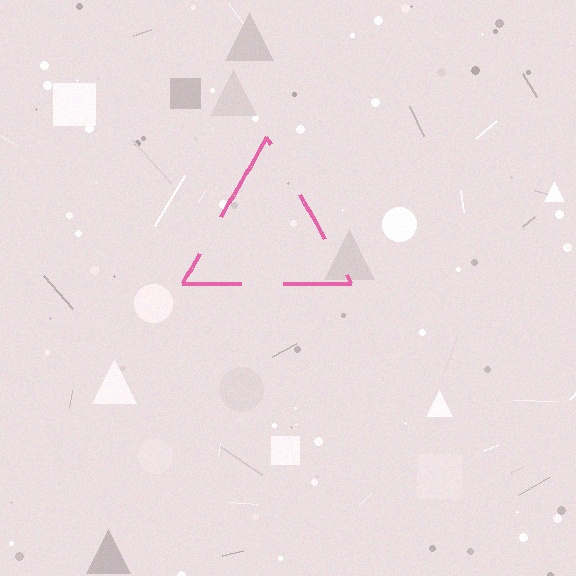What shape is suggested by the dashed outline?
The dashed outline suggests a triangle.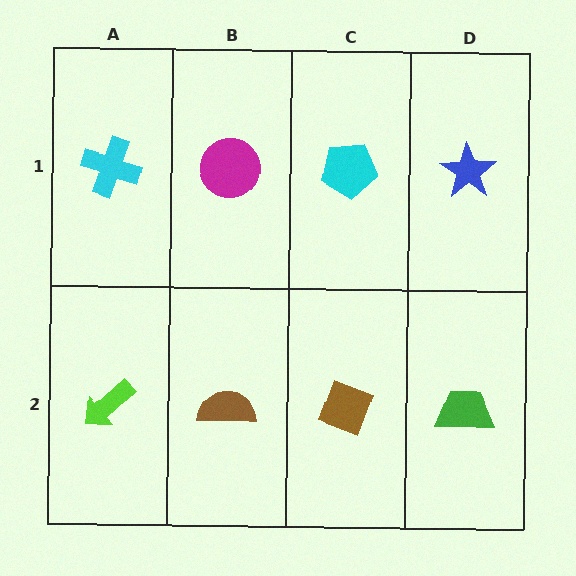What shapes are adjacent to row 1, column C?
A brown diamond (row 2, column C), a magenta circle (row 1, column B), a blue star (row 1, column D).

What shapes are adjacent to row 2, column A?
A cyan cross (row 1, column A), a brown semicircle (row 2, column B).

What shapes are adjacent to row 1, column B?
A brown semicircle (row 2, column B), a cyan cross (row 1, column A), a cyan pentagon (row 1, column C).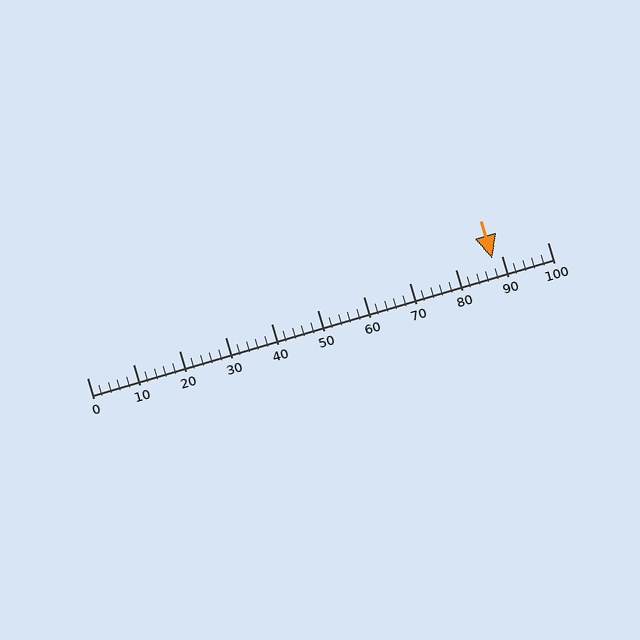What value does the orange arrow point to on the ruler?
The orange arrow points to approximately 88.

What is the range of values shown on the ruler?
The ruler shows values from 0 to 100.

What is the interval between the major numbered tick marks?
The major tick marks are spaced 10 units apart.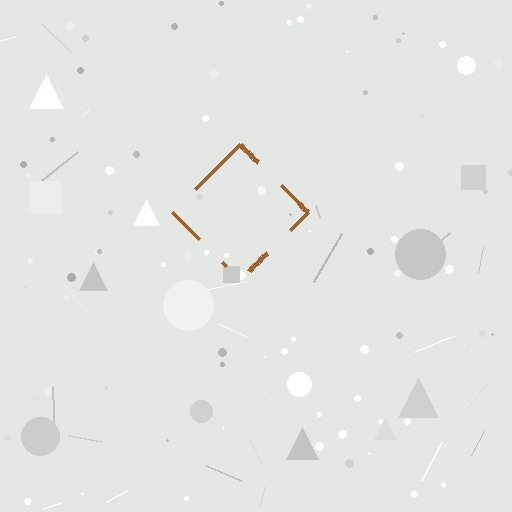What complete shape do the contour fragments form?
The contour fragments form a diamond.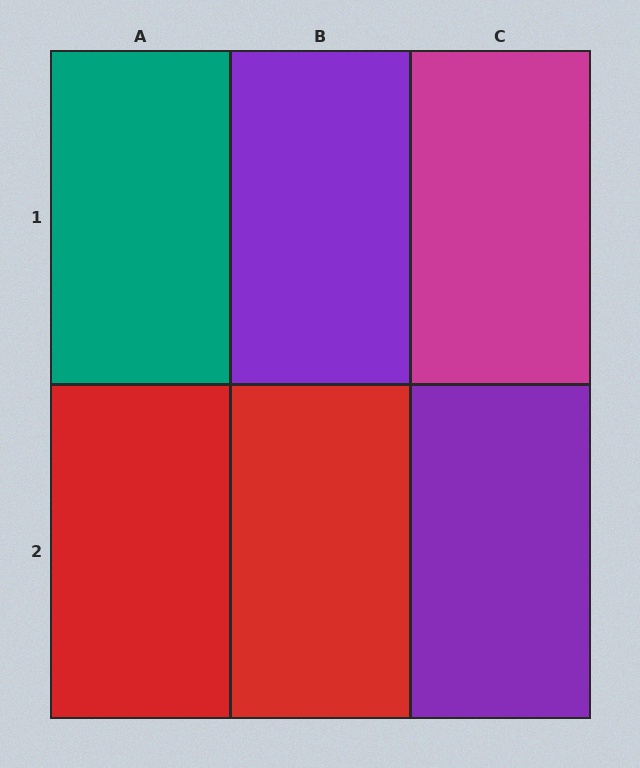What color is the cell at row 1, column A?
Teal.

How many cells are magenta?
1 cell is magenta.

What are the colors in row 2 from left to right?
Red, red, purple.